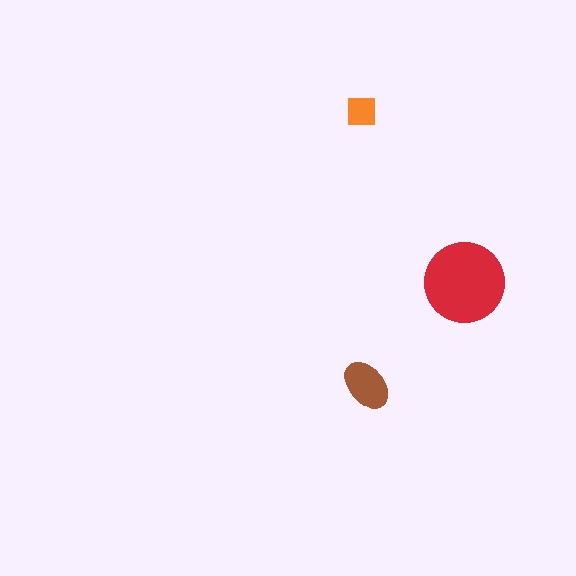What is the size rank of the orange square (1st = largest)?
3rd.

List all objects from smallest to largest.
The orange square, the brown ellipse, the red circle.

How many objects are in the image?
There are 3 objects in the image.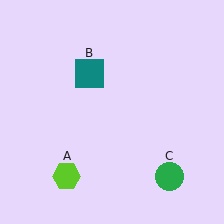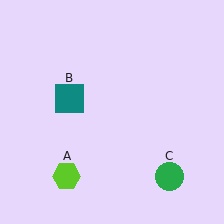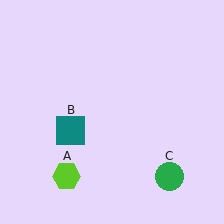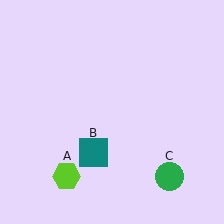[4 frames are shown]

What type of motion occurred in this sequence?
The teal square (object B) rotated counterclockwise around the center of the scene.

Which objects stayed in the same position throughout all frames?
Lime hexagon (object A) and green circle (object C) remained stationary.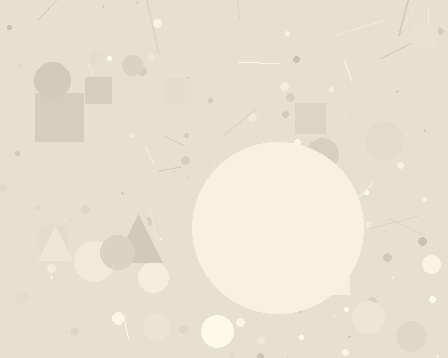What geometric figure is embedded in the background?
A circle is embedded in the background.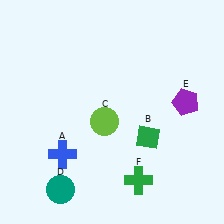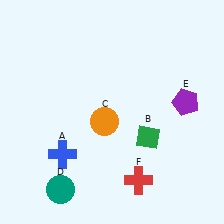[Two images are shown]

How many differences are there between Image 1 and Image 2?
There are 2 differences between the two images.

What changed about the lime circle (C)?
In Image 1, C is lime. In Image 2, it changed to orange.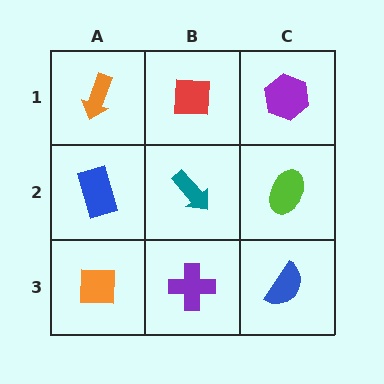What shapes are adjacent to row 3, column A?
A blue rectangle (row 2, column A), a purple cross (row 3, column B).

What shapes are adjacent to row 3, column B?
A teal arrow (row 2, column B), an orange square (row 3, column A), a blue semicircle (row 3, column C).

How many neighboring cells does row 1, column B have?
3.